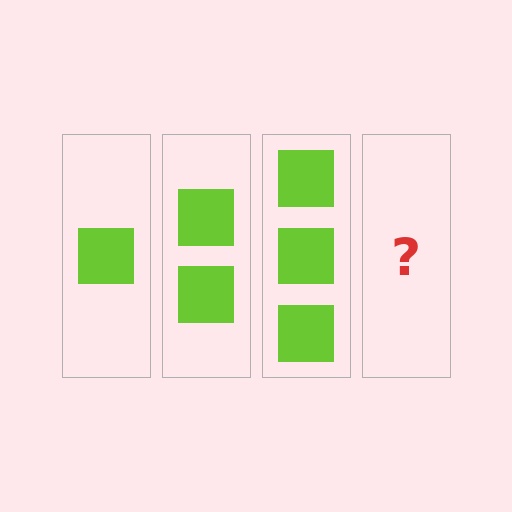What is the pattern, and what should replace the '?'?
The pattern is that each step adds one more square. The '?' should be 4 squares.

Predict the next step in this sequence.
The next step is 4 squares.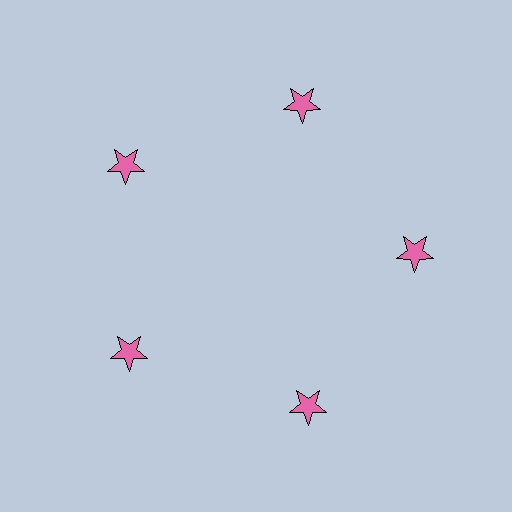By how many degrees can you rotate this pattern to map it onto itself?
The pattern maps onto itself every 72 degrees of rotation.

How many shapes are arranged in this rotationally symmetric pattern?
There are 5 shapes, arranged in 5 groups of 1.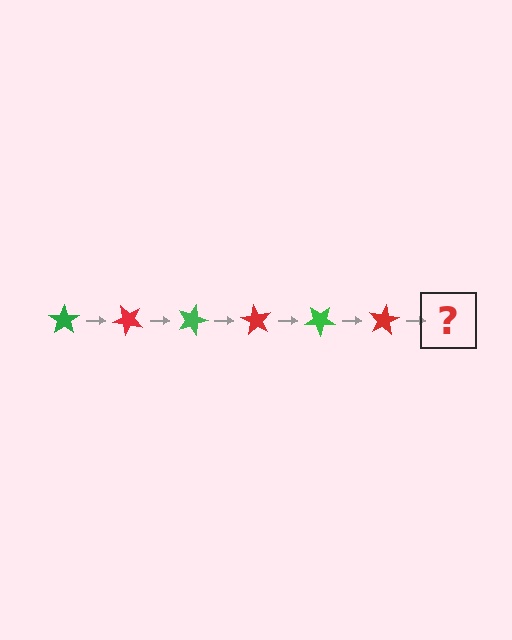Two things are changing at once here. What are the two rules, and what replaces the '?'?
The two rules are that it rotates 45 degrees each step and the color cycles through green and red. The '?' should be a green star, rotated 270 degrees from the start.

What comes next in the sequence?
The next element should be a green star, rotated 270 degrees from the start.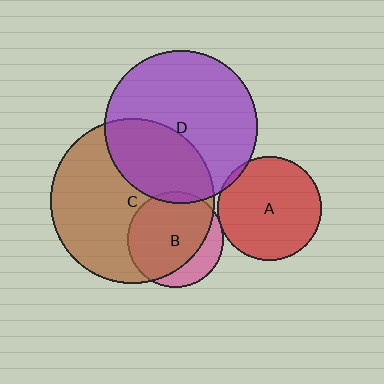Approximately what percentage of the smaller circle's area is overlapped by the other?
Approximately 5%.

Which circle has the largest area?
Circle C (brown).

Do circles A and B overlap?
Yes.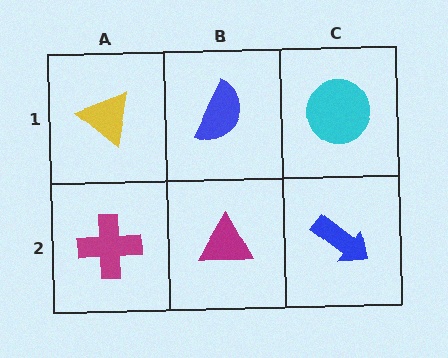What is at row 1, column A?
A yellow triangle.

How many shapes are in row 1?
3 shapes.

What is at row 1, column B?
A blue semicircle.